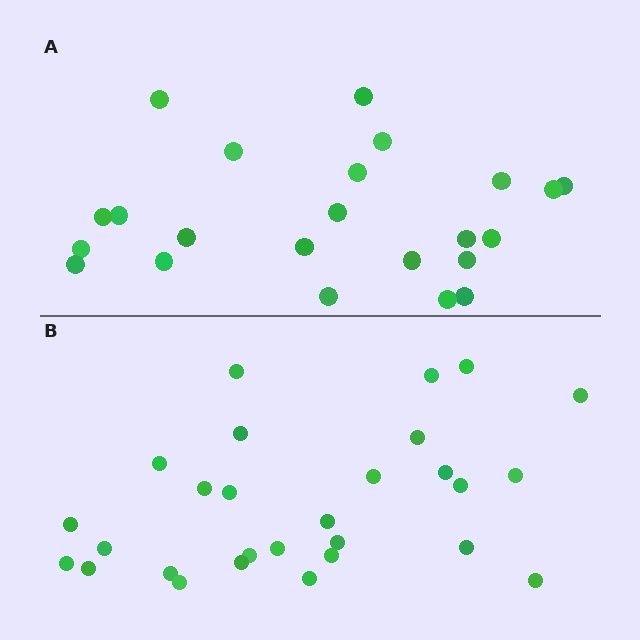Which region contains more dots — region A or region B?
Region B (the bottom region) has more dots.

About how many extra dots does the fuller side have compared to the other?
Region B has about 5 more dots than region A.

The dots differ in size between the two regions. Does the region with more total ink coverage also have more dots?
No. Region A has more total ink coverage because its dots are larger, but region B actually contains more individual dots. Total area can be misleading — the number of items is what matters here.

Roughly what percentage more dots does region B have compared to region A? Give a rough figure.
About 20% more.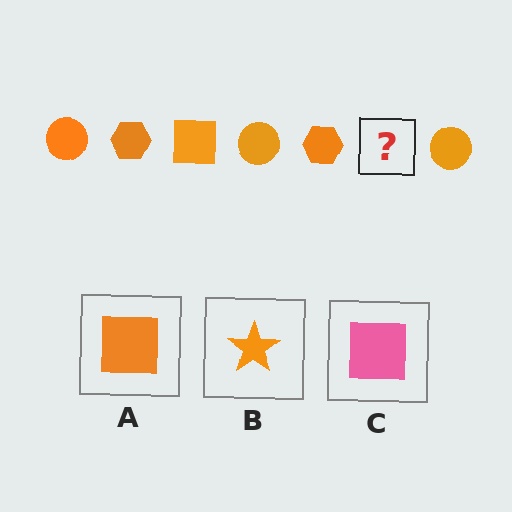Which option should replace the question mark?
Option A.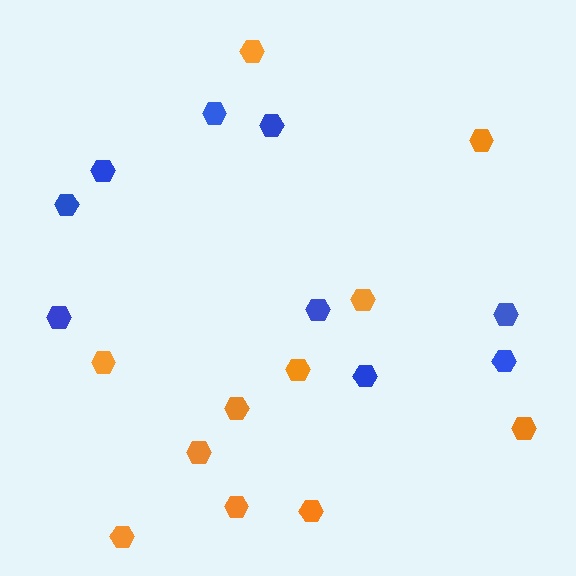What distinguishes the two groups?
There are 2 groups: one group of orange hexagons (11) and one group of blue hexagons (9).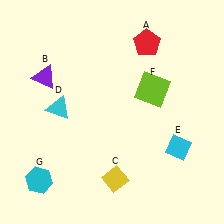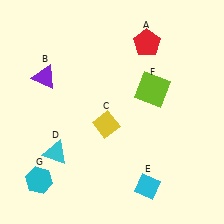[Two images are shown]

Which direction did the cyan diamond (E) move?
The cyan diamond (E) moved down.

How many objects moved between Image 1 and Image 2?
3 objects moved between the two images.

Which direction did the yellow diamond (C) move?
The yellow diamond (C) moved up.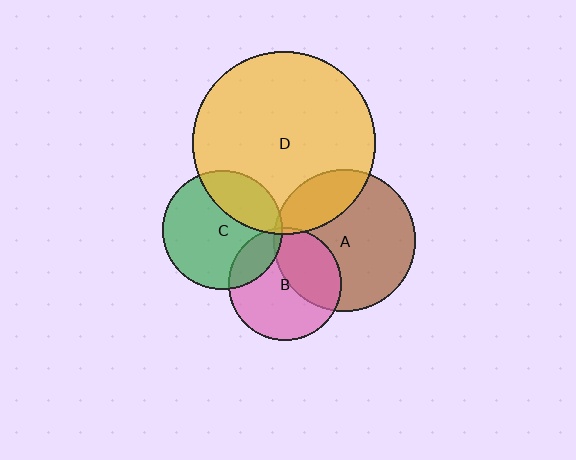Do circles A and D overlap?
Yes.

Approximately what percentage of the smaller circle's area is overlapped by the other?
Approximately 25%.